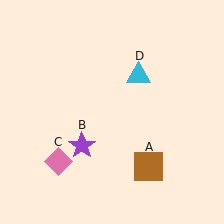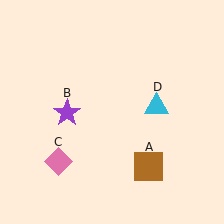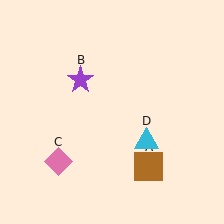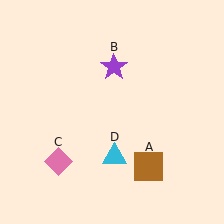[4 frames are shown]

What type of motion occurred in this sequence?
The purple star (object B), cyan triangle (object D) rotated clockwise around the center of the scene.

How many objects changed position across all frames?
2 objects changed position: purple star (object B), cyan triangle (object D).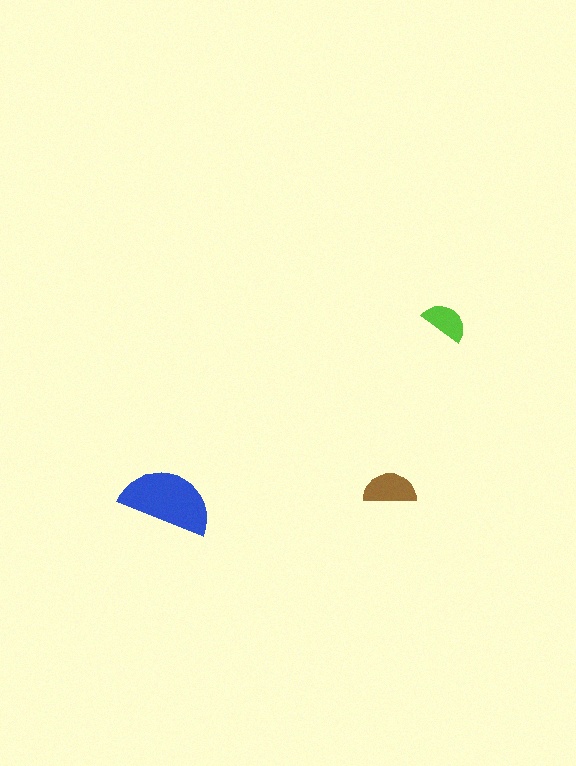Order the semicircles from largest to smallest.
the blue one, the brown one, the lime one.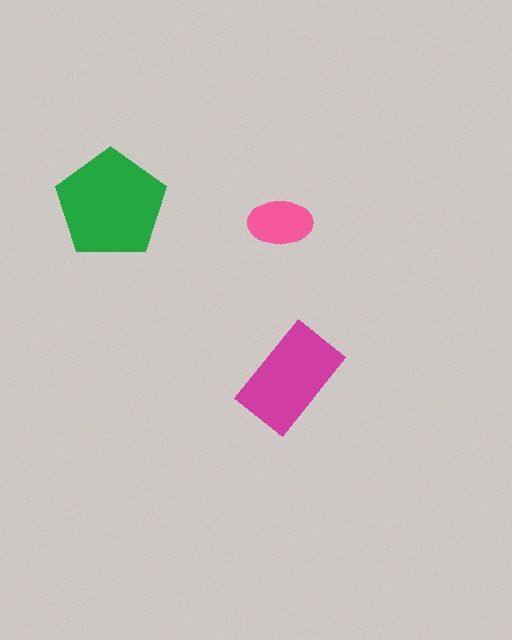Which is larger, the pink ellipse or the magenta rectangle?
The magenta rectangle.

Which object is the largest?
The green pentagon.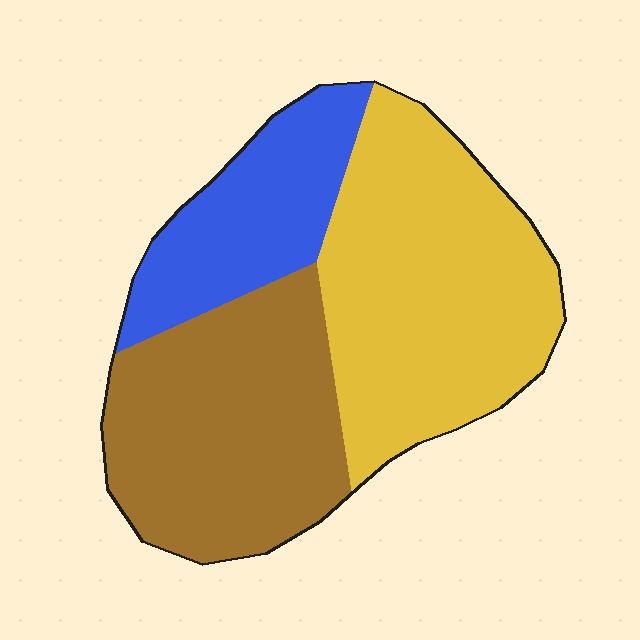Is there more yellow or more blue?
Yellow.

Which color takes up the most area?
Yellow, at roughly 45%.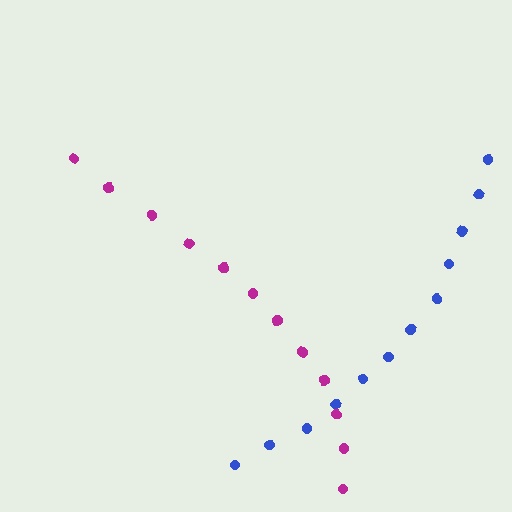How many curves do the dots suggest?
There are 2 distinct paths.